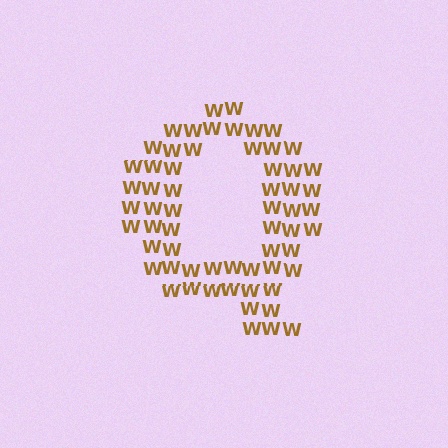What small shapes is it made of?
It is made of small letter W's.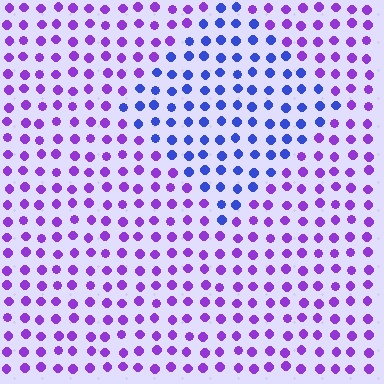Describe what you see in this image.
The image is filled with small purple elements in a uniform arrangement. A diamond-shaped region is visible where the elements are tinted to a slightly different hue, forming a subtle color boundary.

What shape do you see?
I see a diamond.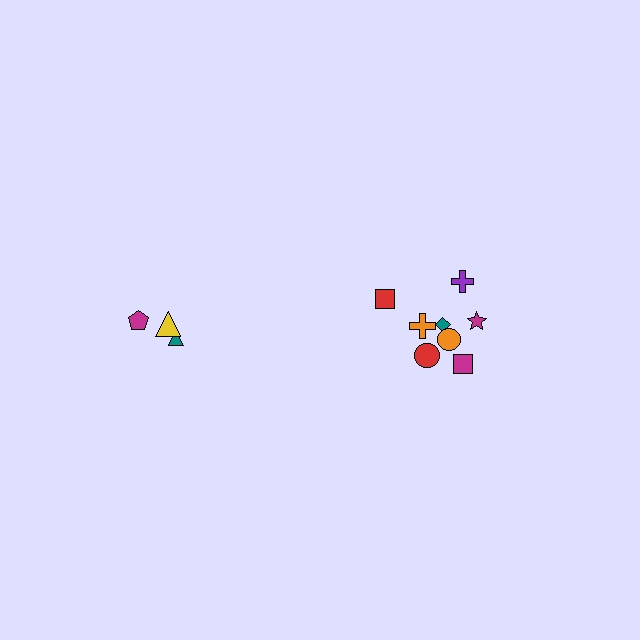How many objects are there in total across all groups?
There are 11 objects.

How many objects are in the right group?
There are 8 objects.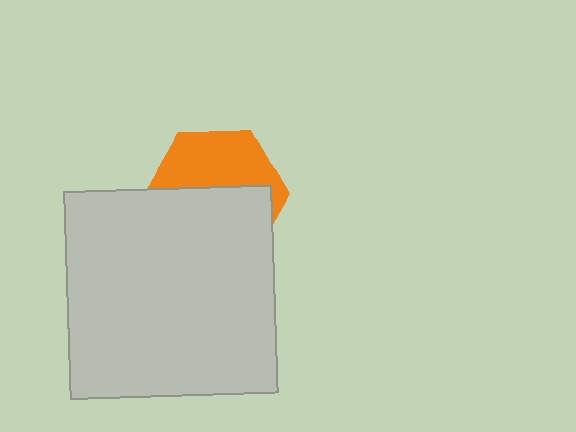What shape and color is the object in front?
The object in front is a light gray square.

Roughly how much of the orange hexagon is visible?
A small part of it is visible (roughly 43%).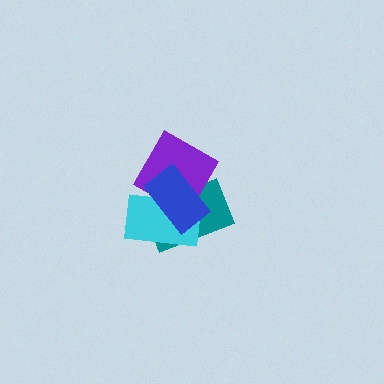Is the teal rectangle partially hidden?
Yes, it is partially covered by another shape.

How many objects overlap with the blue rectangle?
3 objects overlap with the blue rectangle.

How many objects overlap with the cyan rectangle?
3 objects overlap with the cyan rectangle.